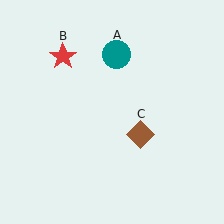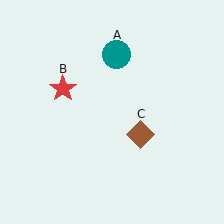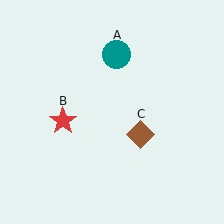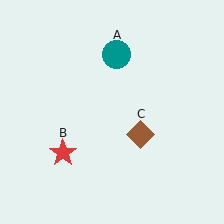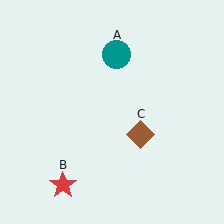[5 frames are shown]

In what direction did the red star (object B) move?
The red star (object B) moved down.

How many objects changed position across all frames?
1 object changed position: red star (object B).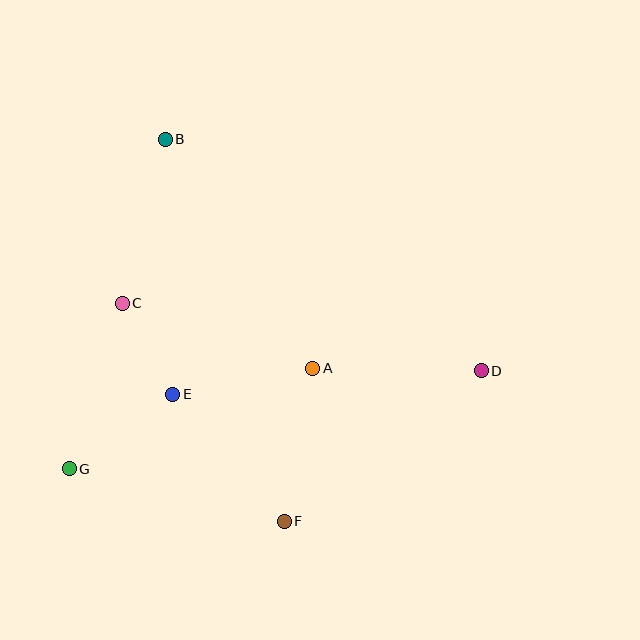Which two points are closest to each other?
Points C and E are closest to each other.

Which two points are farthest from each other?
Points D and G are farthest from each other.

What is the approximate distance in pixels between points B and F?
The distance between B and F is approximately 400 pixels.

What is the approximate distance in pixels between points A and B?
The distance between A and B is approximately 273 pixels.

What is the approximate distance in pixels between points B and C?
The distance between B and C is approximately 169 pixels.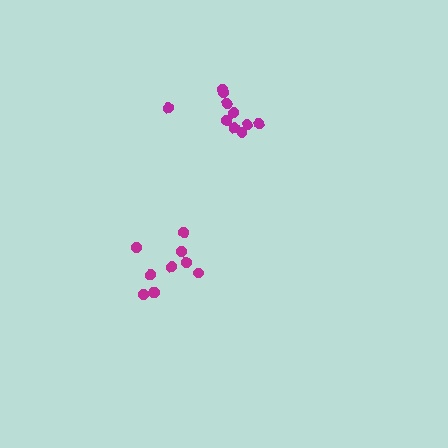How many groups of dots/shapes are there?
There are 2 groups.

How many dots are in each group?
Group 1: 10 dots, Group 2: 10 dots (20 total).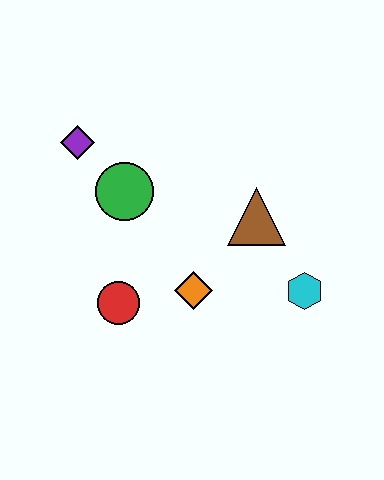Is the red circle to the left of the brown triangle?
Yes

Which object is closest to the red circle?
The orange diamond is closest to the red circle.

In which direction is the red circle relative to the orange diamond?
The red circle is to the left of the orange diamond.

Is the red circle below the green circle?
Yes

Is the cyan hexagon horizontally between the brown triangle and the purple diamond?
No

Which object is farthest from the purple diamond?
The cyan hexagon is farthest from the purple diamond.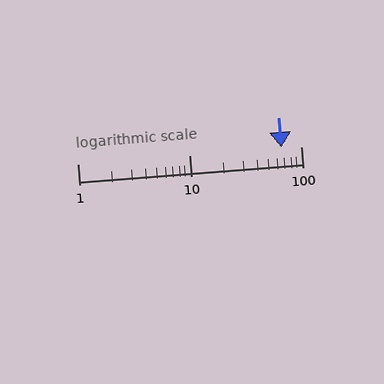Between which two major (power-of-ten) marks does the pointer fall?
The pointer is between 10 and 100.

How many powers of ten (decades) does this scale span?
The scale spans 2 decades, from 1 to 100.